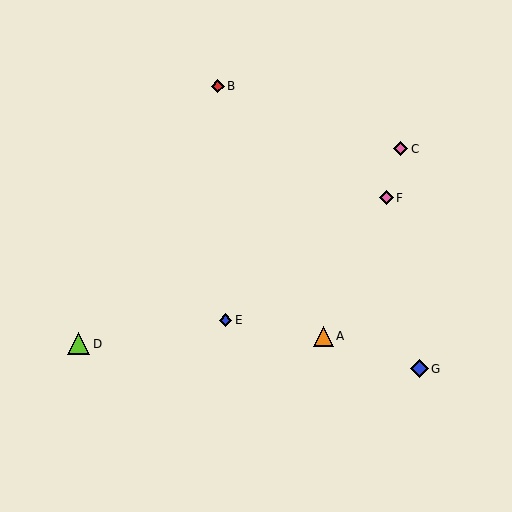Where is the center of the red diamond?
The center of the red diamond is at (218, 86).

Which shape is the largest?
The lime triangle (labeled D) is the largest.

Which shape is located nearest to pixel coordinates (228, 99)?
The red diamond (labeled B) at (218, 86) is nearest to that location.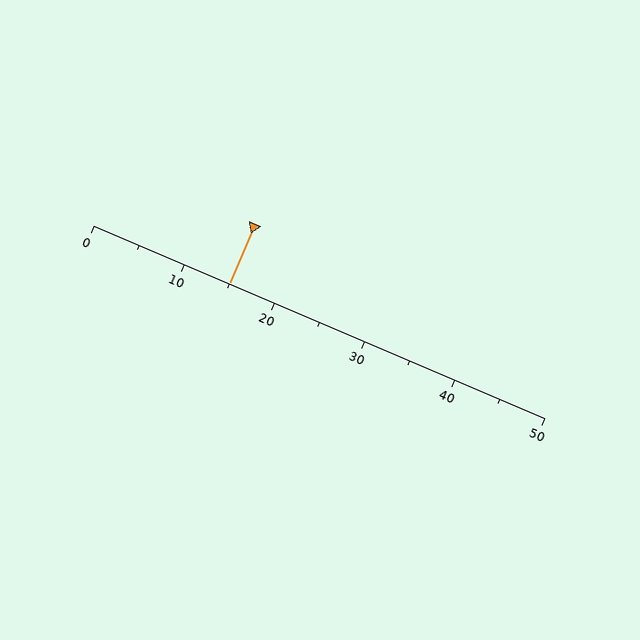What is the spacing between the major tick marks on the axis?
The major ticks are spaced 10 apart.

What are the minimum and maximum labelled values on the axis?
The axis runs from 0 to 50.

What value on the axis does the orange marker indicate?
The marker indicates approximately 15.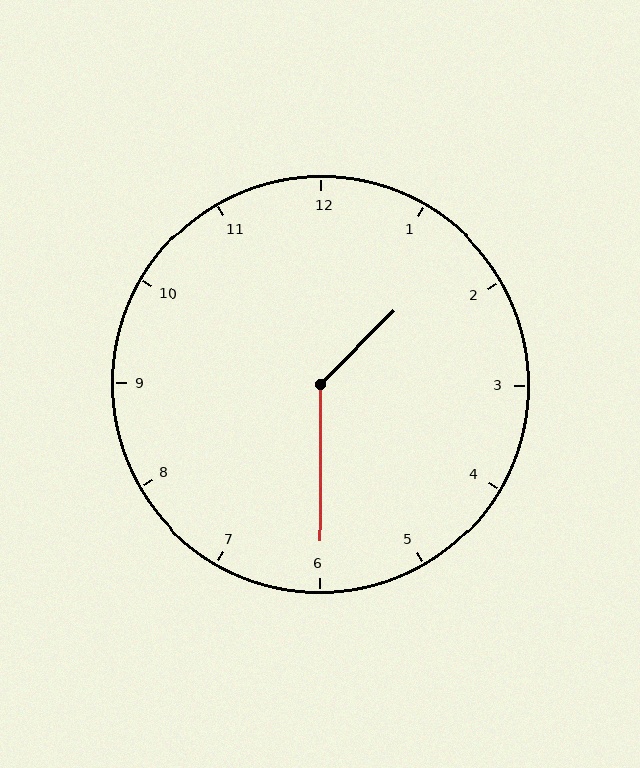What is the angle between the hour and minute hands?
Approximately 135 degrees.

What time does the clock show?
1:30.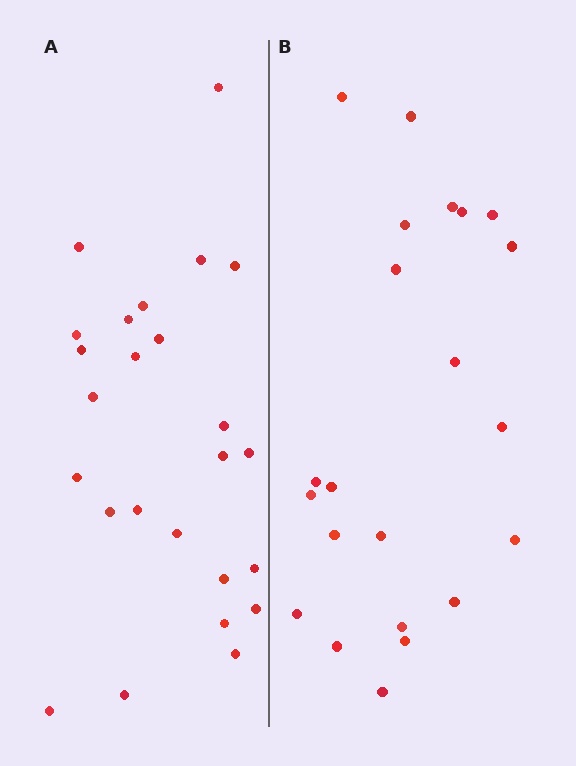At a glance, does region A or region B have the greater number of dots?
Region A (the left region) has more dots.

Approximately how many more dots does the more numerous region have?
Region A has just a few more — roughly 2 or 3 more dots than region B.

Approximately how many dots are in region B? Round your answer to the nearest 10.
About 20 dots. (The exact count is 22, which rounds to 20.)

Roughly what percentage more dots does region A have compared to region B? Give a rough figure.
About 15% more.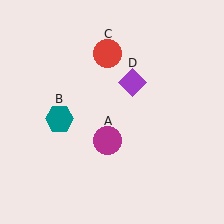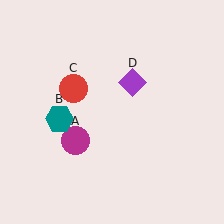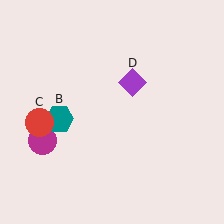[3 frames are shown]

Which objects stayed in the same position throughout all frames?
Teal hexagon (object B) and purple diamond (object D) remained stationary.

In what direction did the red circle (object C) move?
The red circle (object C) moved down and to the left.